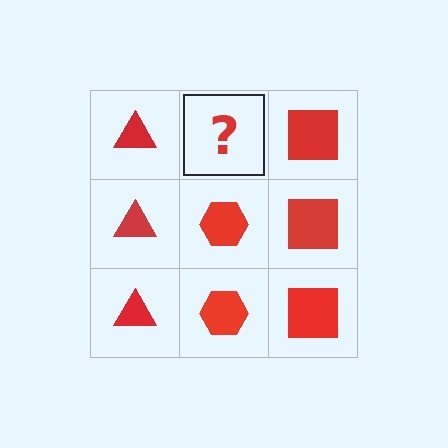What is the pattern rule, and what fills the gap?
The rule is that each column has a consistent shape. The gap should be filled with a red hexagon.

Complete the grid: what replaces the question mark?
The question mark should be replaced with a red hexagon.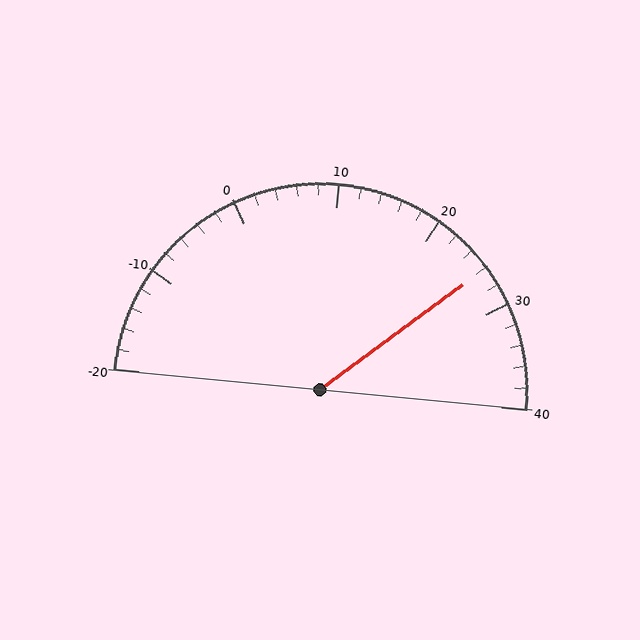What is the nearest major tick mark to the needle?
The nearest major tick mark is 30.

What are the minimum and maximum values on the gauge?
The gauge ranges from -20 to 40.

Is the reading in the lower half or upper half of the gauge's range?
The reading is in the upper half of the range (-20 to 40).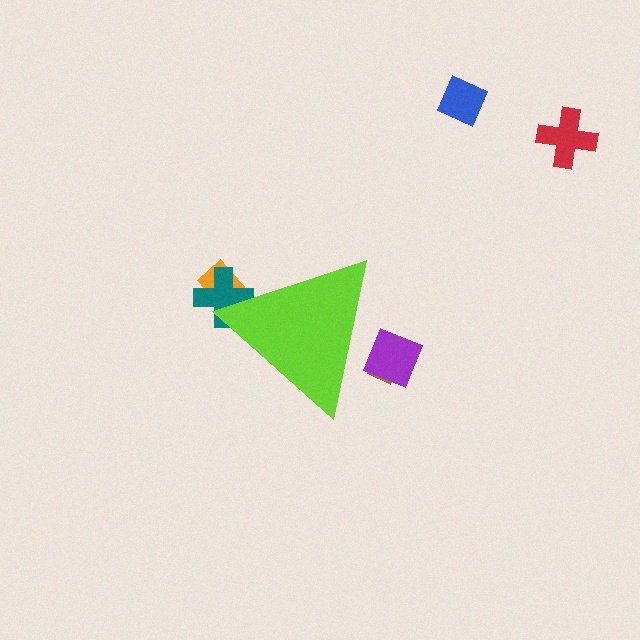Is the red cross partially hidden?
No, the red cross is fully visible.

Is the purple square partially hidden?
Yes, the purple square is partially hidden behind the lime triangle.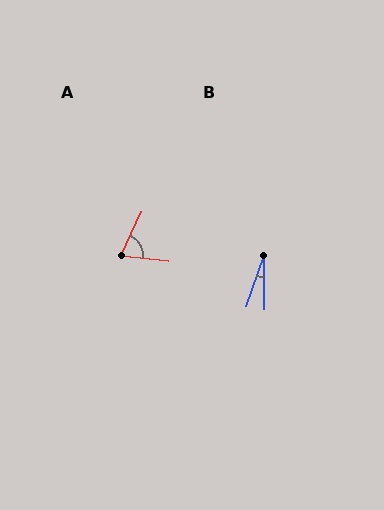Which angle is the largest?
A, at approximately 71 degrees.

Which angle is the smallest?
B, at approximately 19 degrees.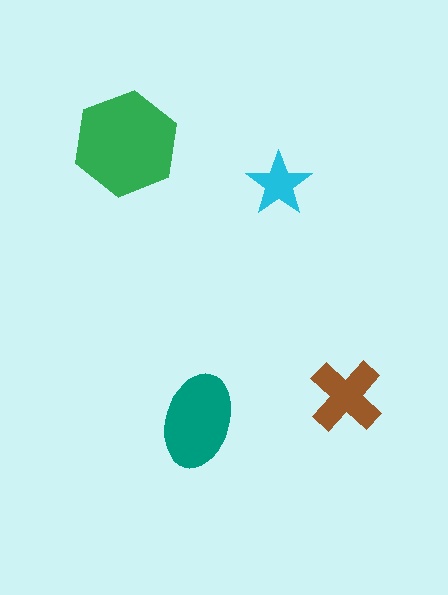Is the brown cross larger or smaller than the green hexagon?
Smaller.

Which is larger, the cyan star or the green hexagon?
The green hexagon.